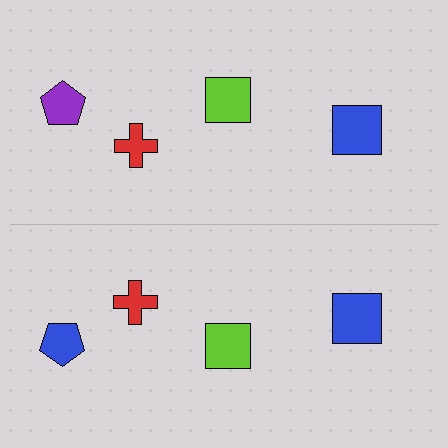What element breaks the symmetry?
The blue pentagon on the bottom side breaks the symmetry — its mirror counterpart is purple.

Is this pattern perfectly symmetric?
No, the pattern is not perfectly symmetric. The blue pentagon on the bottom side breaks the symmetry — its mirror counterpart is purple.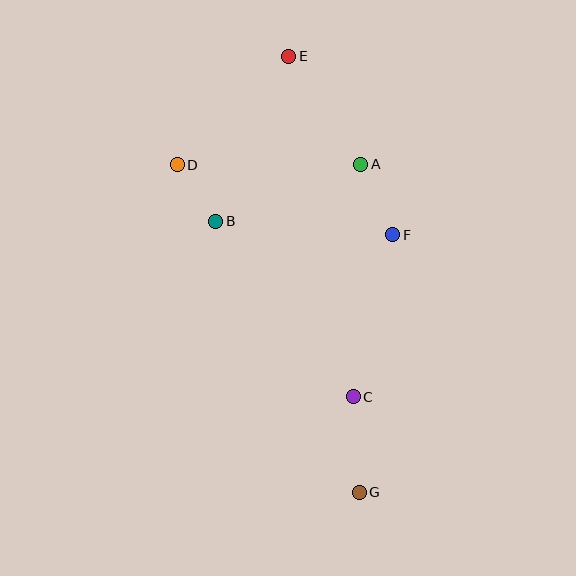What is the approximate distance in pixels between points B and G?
The distance between B and G is approximately 307 pixels.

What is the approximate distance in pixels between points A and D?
The distance between A and D is approximately 184 pixels.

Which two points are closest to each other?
Points B and D are closest to each other.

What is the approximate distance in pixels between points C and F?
The distance between C and F is approximately 167 pixels.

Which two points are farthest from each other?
Points E and G are farthest from each other.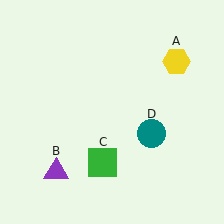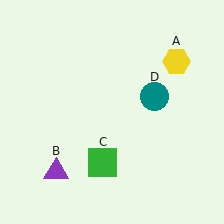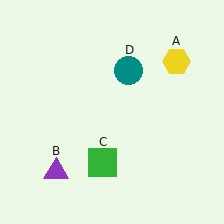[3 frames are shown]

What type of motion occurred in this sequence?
The teal circle (object D) rotated counterclockwise around the center of the scene.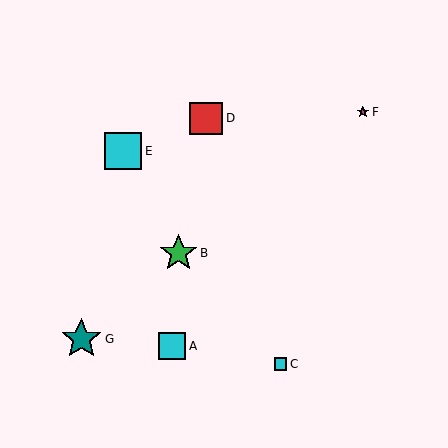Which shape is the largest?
The teal star (labeled G) is the largest.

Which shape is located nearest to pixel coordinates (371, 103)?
The magenta star (labeled F) at (363, 112) is nearest to that location.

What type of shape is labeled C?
Shape C is a cyan square.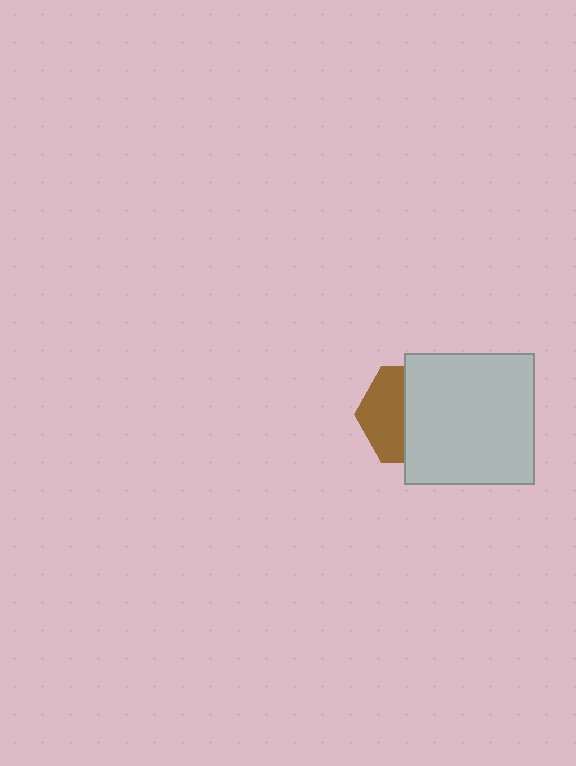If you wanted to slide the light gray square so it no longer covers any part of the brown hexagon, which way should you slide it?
Slide it right — that is the most direct way to separate the two shapes.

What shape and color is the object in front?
The object in front is a light gray square.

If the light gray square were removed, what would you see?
You would see the complete brown hexagon.